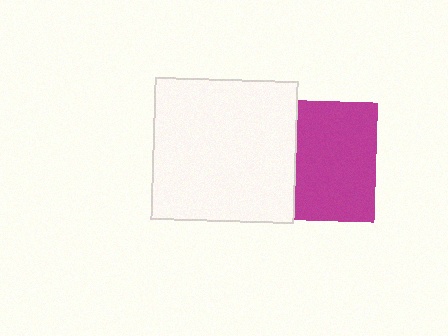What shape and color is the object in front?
The object in front is a white square.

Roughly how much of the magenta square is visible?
Most of it is visible (roughly 67%).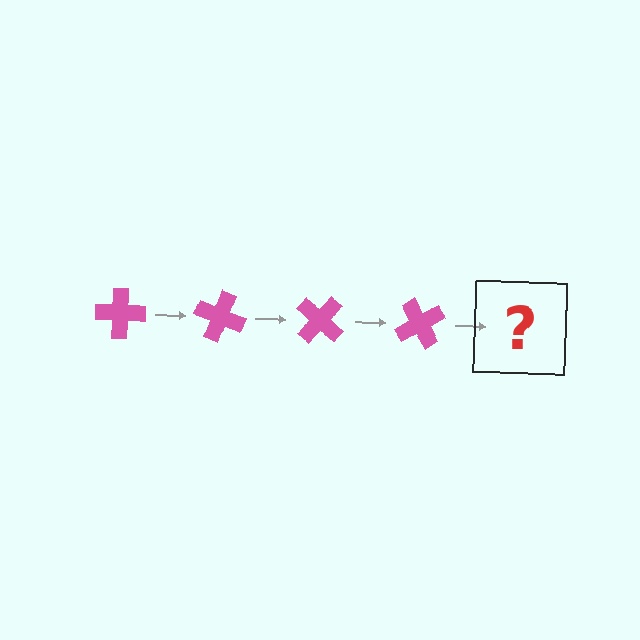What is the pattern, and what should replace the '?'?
The pattern is that the cross rotates 20 degrees each step. The '?' should be a pink cross rotated 80 degrees.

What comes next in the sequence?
The next element should be a pink cross rotated 80 degrees.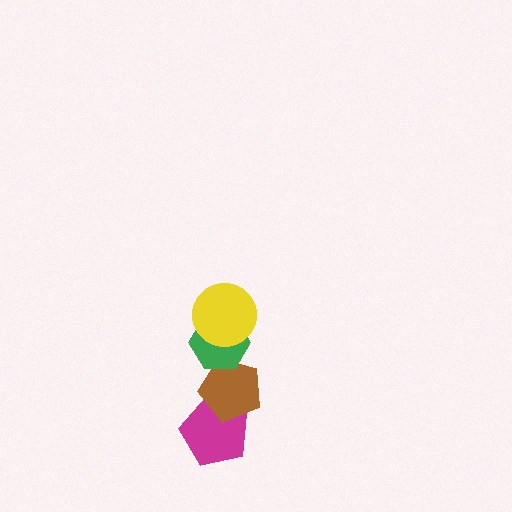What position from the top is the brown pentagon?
The brown pentagon is 3rd from the top.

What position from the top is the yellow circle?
The yellow circle is 1st from the top.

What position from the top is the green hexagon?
The green hexagon is 2nd from the top.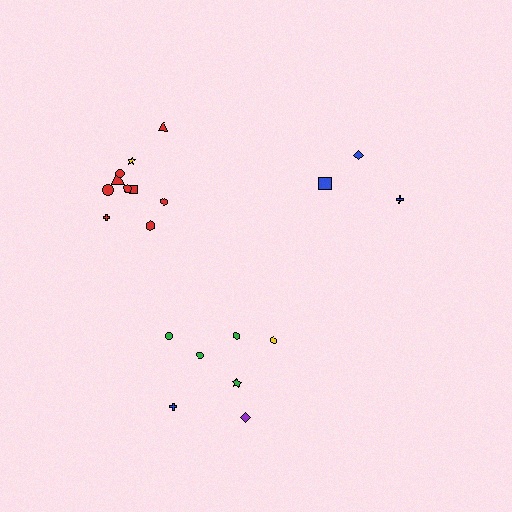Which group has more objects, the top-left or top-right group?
The top-left group.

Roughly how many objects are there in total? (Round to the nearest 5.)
Roughly 20 objects in total.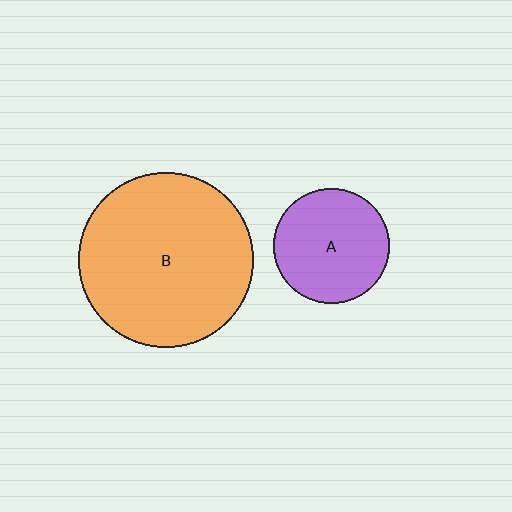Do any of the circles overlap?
No, none of the circles overlap.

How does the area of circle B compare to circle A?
Approximately 2.3 times.